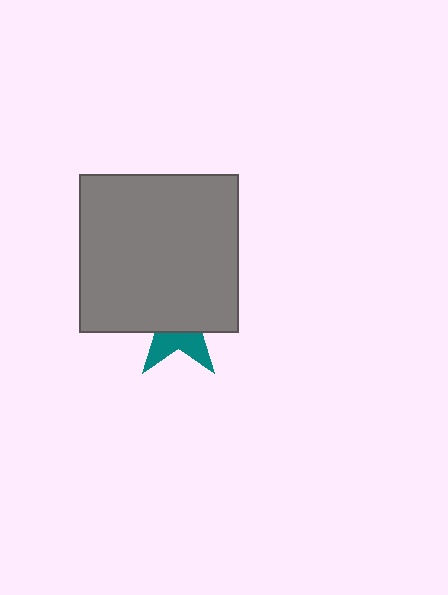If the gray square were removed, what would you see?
You would see the complete teal star.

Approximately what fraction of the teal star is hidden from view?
Roughly 65% of the teal star is hidden behind the gray square.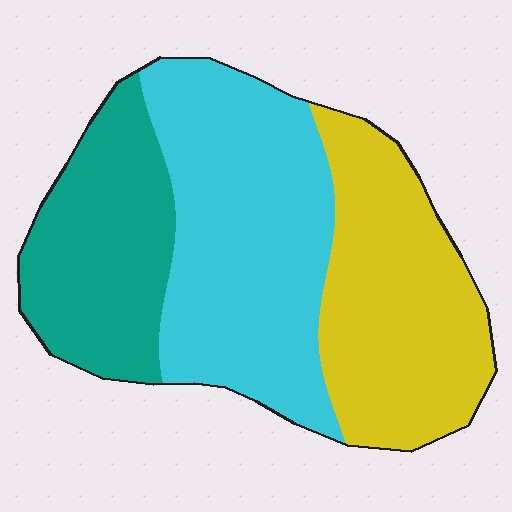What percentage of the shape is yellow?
Yellow takes up between a quarter and a half of the shape.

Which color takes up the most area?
Cyan, at roughly 40%.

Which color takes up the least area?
Teal, at roughly 25%.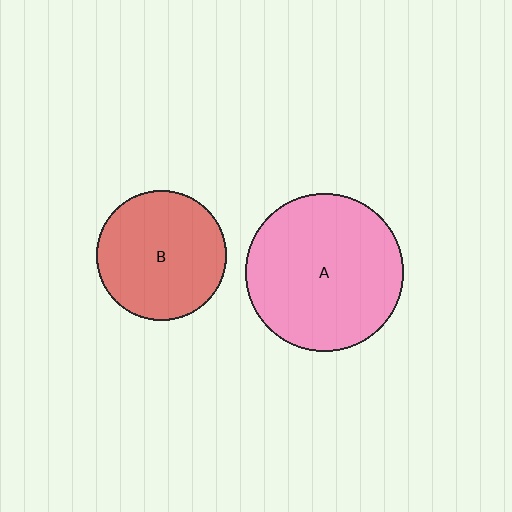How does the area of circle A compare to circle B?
Approximately 1.5 times.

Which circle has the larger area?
Circle A (pink).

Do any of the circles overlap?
No, none of the circles overlap.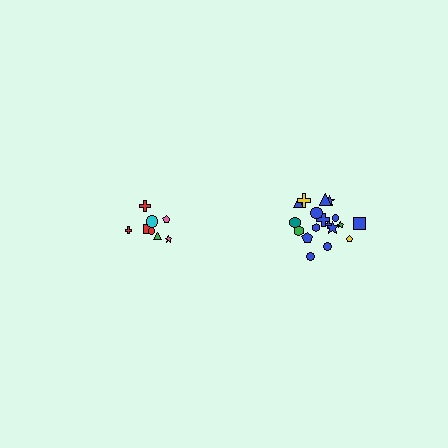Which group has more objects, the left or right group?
The right group.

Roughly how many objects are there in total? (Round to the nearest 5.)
Roughly 25 objects in total.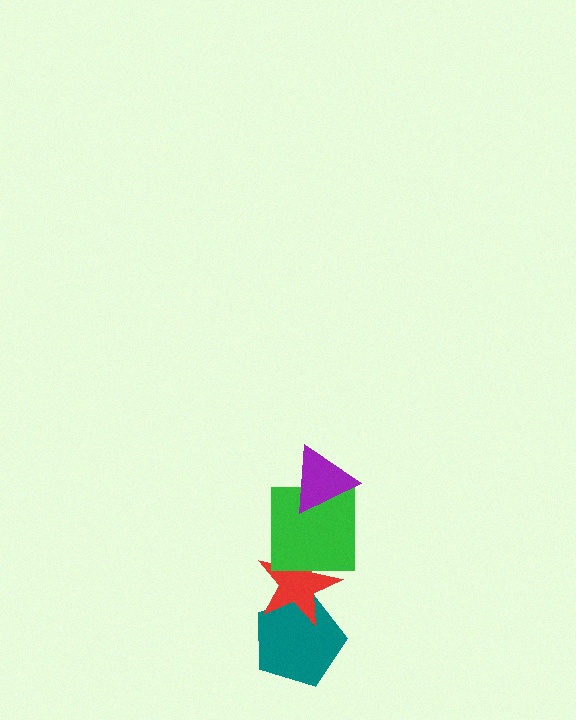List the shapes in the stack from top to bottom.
From top to bottom: the purple triangle, the green square, the red star, the teal pentagon.